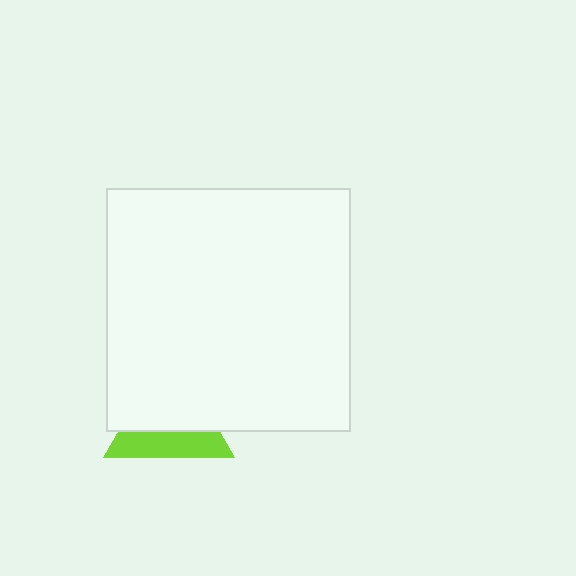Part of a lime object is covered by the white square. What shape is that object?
It is a triangle.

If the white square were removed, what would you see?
You would see the complete lime triangle.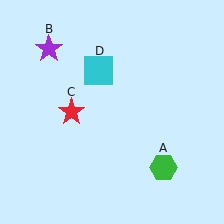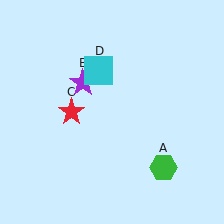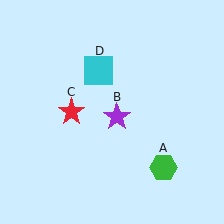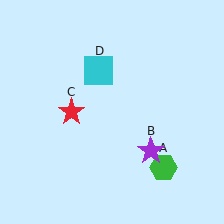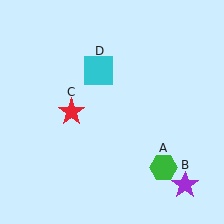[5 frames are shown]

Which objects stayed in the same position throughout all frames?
Green hexagon (object A) and red star (object C) and cyan square (object D) remained stationary.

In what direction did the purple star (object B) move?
The purple star (object B) moved down and to the right.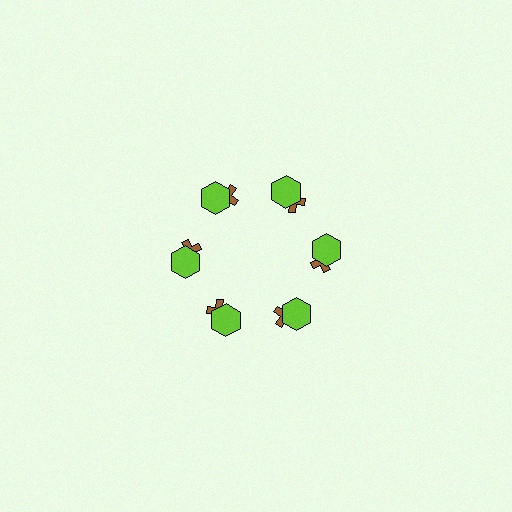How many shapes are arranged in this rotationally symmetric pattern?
There are 12 shapes, arranged in 6 groups of 2.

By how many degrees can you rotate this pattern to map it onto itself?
The pattern maps onto itself every 60 degrees of rotation.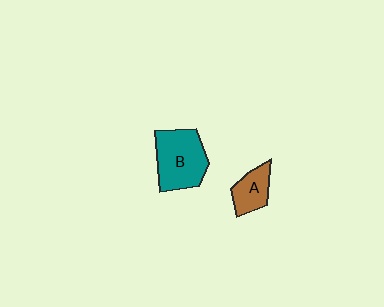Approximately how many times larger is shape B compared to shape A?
Approximately 1.9 times.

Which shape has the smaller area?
Shape A (brown).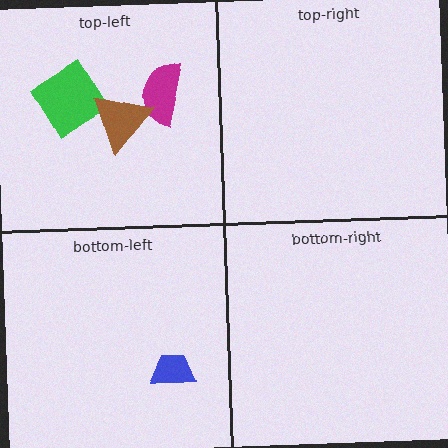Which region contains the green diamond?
The top-left region.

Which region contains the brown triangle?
The top-left region.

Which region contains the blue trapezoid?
The bottom-left region.